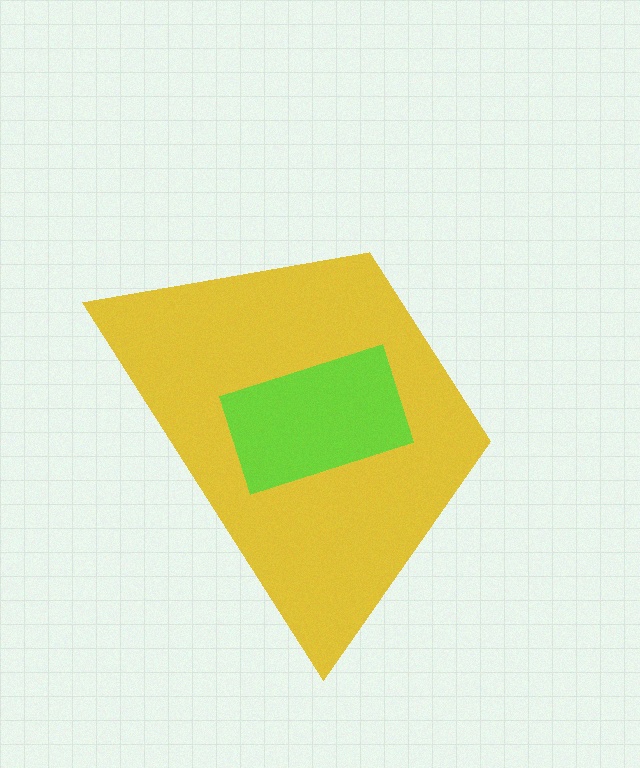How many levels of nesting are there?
2.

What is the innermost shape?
The lime rectangle.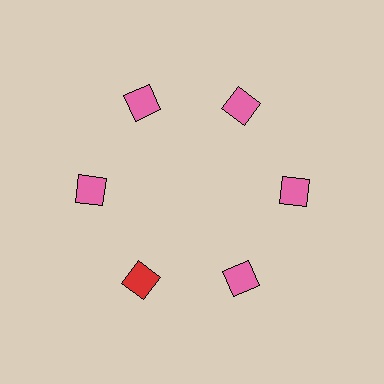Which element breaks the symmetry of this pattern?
The red diamond at roughly the 7 o'clock position breaks the symmetry. All other shapes are pink diamonds.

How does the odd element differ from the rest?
It has a different color: red instead of pink.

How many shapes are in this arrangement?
There are 6 shapes arranged in a ring pattern.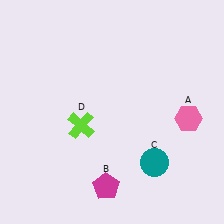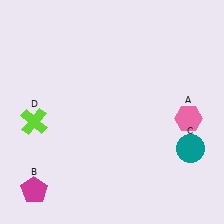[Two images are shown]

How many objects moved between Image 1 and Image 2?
3 objects moved between the two images.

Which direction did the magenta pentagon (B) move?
The magenta pentagon (B) moved left.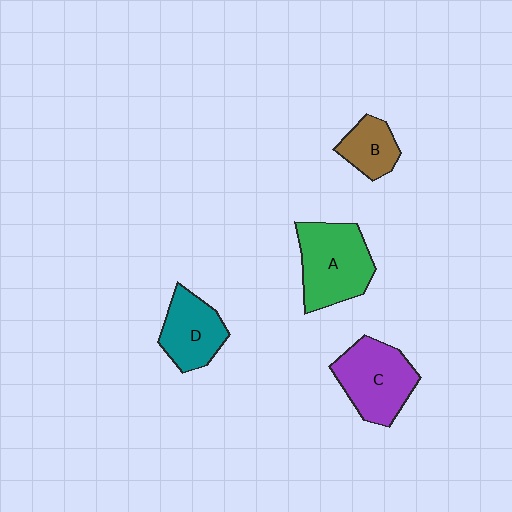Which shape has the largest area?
Shape A (green).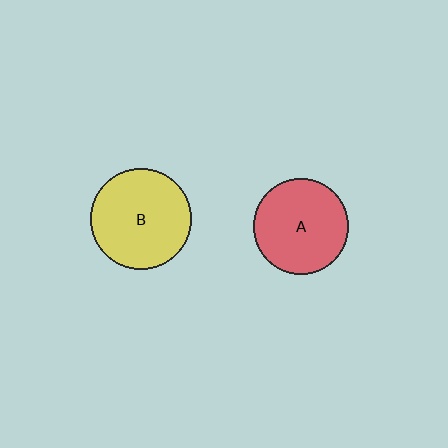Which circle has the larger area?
Circle B (yellow).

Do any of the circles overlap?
No, none of the circles overlap.